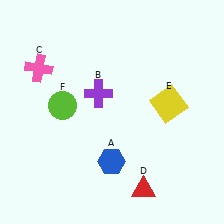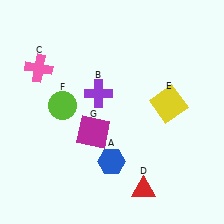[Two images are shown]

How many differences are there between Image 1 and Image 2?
There is 1 difference between the two images.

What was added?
A magenta square (G) was added in Image 2.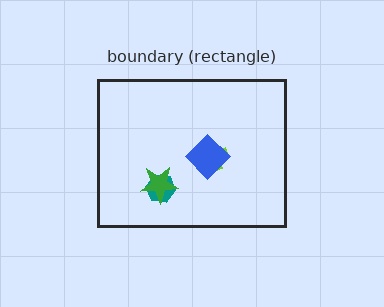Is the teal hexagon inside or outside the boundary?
Inside.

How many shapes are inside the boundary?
4 inside, 0 outside.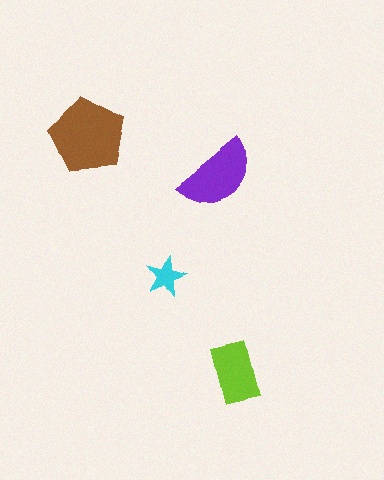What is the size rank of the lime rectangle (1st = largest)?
3rd.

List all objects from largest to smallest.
The brown pentagon, the purple semicircle, the lime rectangle, the cyan star.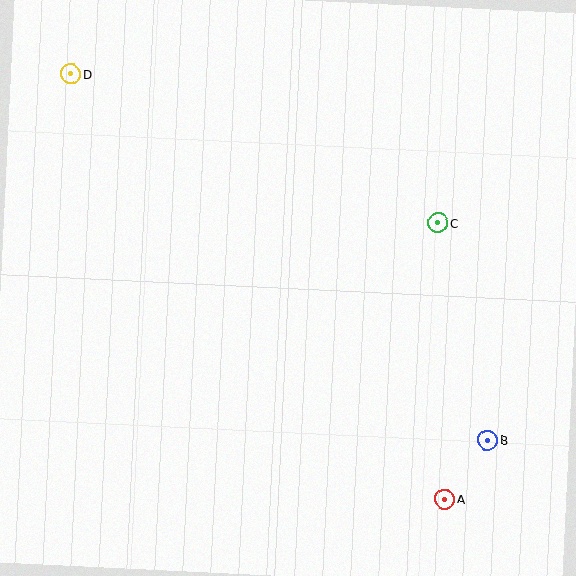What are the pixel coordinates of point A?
Point A is at (445, 499).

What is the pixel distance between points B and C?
The distance between B and C is 223 pixels.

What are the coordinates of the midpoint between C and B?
The midpoint between C and B is at (463, 331).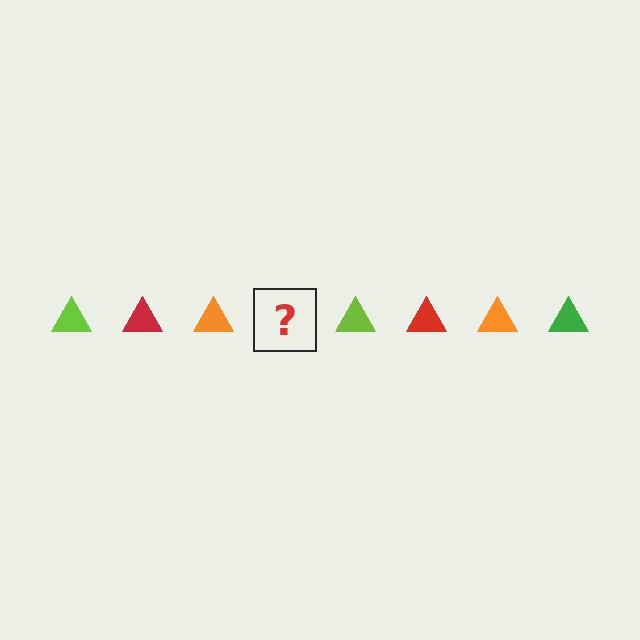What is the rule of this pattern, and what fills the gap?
The rule is that the pattern cycles through lime, red, orange, green triangles. The gap should be filled with a green triangle.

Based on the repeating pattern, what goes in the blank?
The blank should be a green triangle.